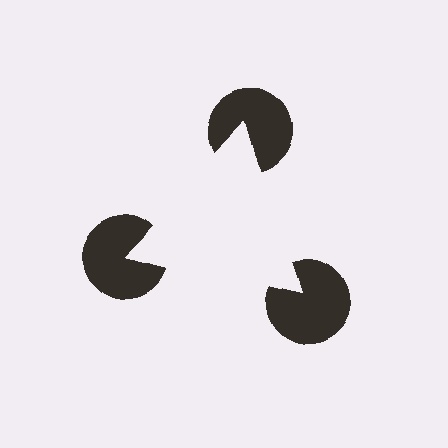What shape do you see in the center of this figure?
An illusory triangle — its edges are inferred from the aligned wedge cuts in the pac-man discs, not physically drawn.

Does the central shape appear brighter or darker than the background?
It typically appears slightly brighter than the background, even though no actual brightness change is drawn.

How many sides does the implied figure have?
3 sides.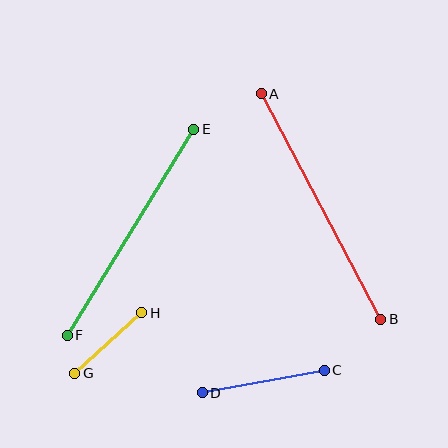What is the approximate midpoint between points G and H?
The midpoint is at approximately (108, 343) pixels.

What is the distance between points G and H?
The distance is approximately 90 pixels.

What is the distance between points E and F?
The distance is approximately 241 pixels.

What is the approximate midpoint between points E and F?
The midpoint is at approximately (131, 232) pixels.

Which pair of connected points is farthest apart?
Points A and B are farthest apart.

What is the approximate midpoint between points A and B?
The midpoint is at approximately (321, 207) pixels.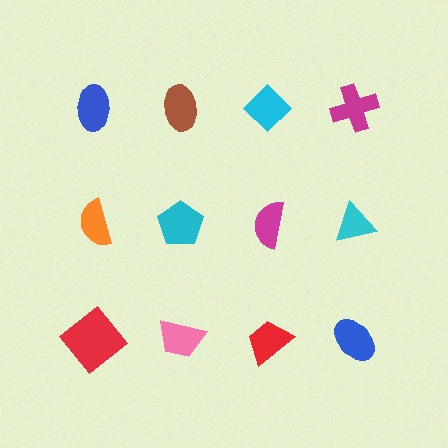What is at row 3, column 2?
A pink trapezoid.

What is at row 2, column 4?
A cyan triangle.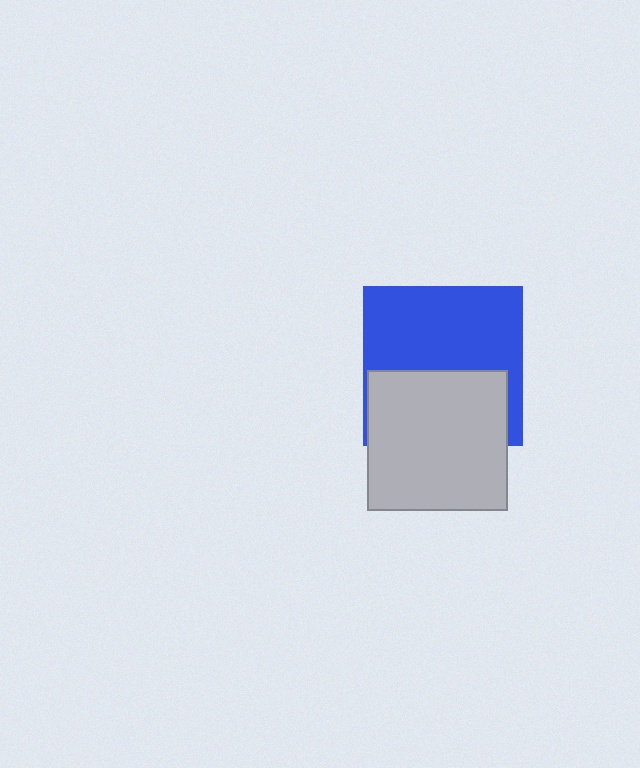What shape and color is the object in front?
The object in front is a light gray square.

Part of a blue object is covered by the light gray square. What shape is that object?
It is a square.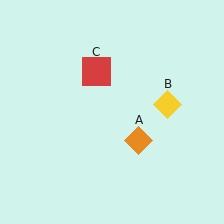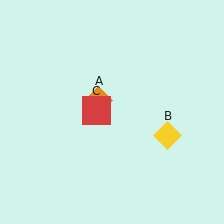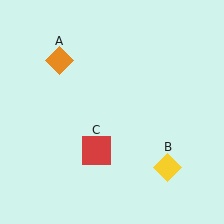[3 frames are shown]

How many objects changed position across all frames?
3 objects changed position: orange diamond (object A), yellow diamond (object B), red square (object C).